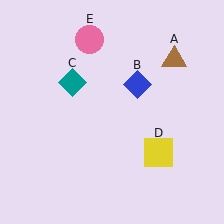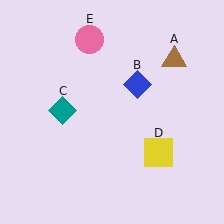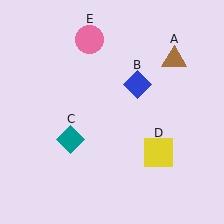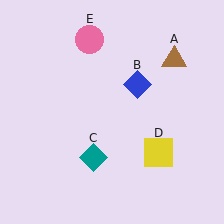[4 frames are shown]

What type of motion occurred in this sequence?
The teal diamond (object C) rotated counterclockwise around the center of the scene.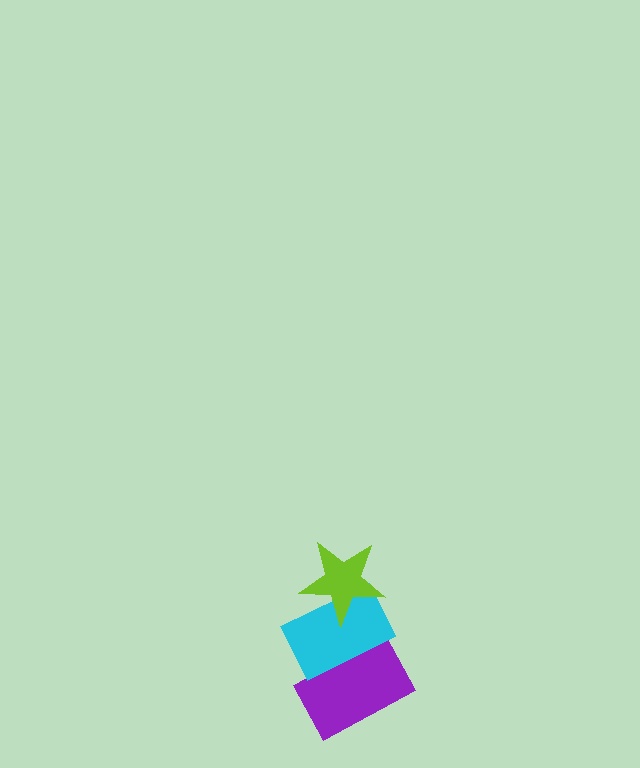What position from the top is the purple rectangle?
The purple rectangle is 3rd from the top.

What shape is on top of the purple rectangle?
The cyan rectangle is on top of the purple rectangle.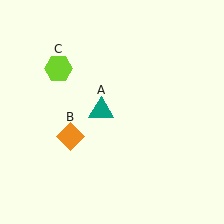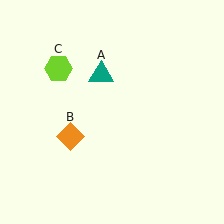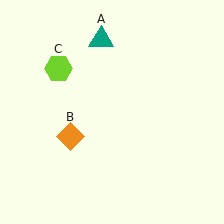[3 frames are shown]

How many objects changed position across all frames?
1 object changed position: teal triangle (object A).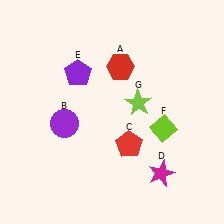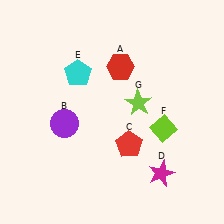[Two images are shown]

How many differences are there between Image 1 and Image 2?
There is 1 difference between the two images.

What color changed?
The pentagon (E) changed from purple in Image 1 to cyan in Image 2.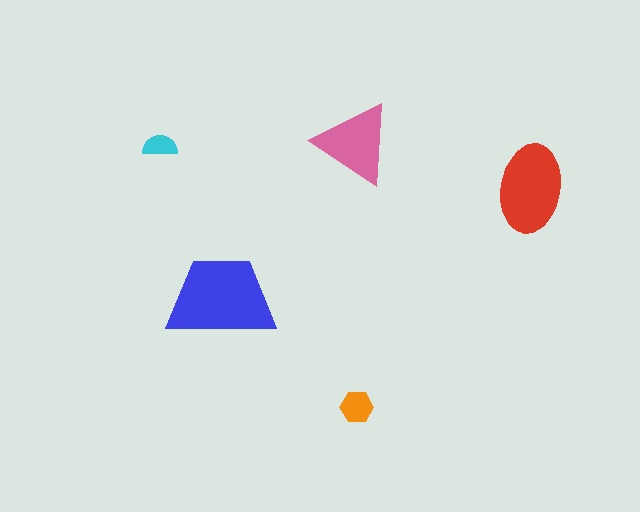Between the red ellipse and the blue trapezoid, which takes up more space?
The blue trapezoid.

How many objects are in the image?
There are 5 objects in the image.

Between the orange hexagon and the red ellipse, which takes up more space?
The red ellipse.